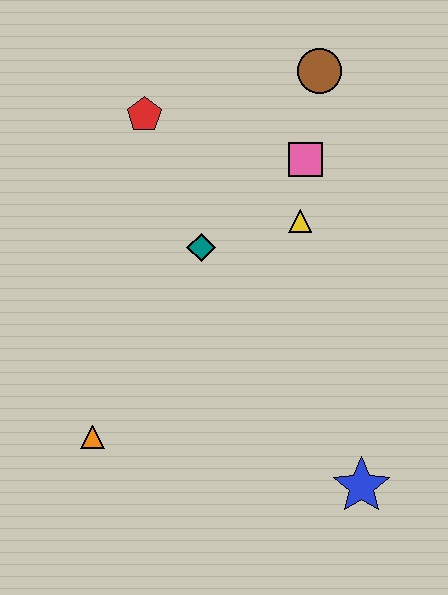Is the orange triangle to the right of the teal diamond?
No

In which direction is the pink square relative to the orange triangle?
The pink square is above the orange triangle.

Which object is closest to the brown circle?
The pink square is closest to the brown circle.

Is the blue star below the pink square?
Yes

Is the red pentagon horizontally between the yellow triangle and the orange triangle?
Yes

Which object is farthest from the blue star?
The red pentagon is farthest from the blue star.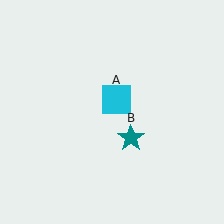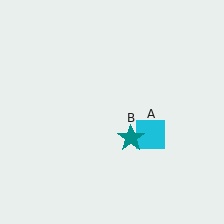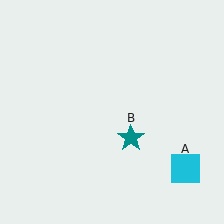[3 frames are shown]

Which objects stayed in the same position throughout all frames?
Teal star (object B) remained stationary.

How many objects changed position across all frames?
1 object changed position: cyan square (object A).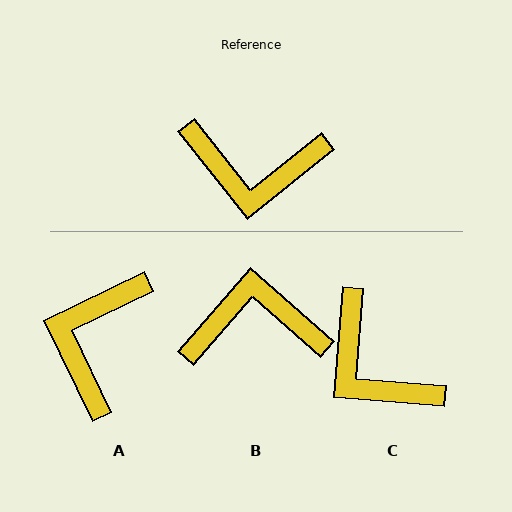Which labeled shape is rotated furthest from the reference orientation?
B, about 170 degrees away.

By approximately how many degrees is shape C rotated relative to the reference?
Approximately 43 degrees clockwise.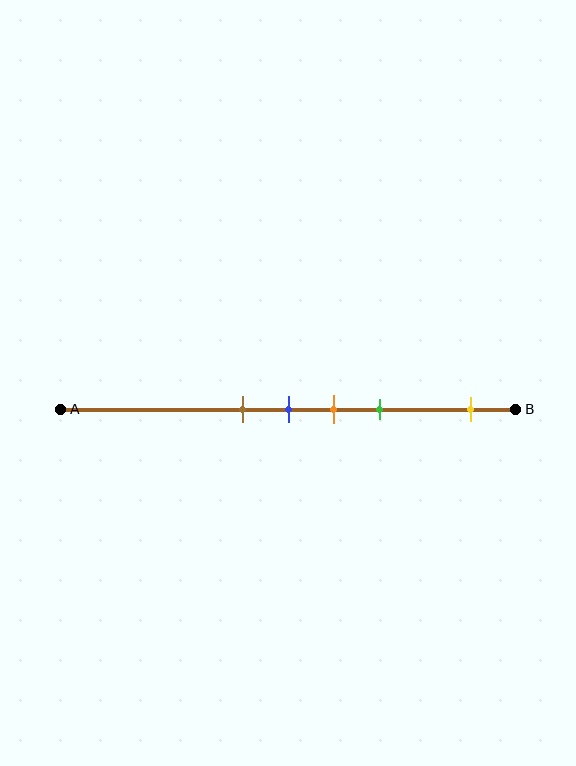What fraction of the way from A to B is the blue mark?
The blue mark is approximately 50% (0.5) of the way from A to B.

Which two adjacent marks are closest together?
The brown and blue marks are the closest adjacent pair.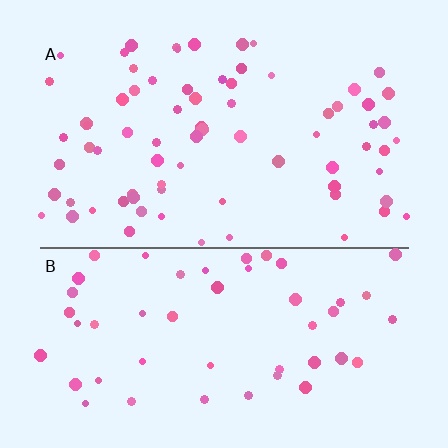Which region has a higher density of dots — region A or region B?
A (the top).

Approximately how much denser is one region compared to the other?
Approximately 1.5× — region A over region B.